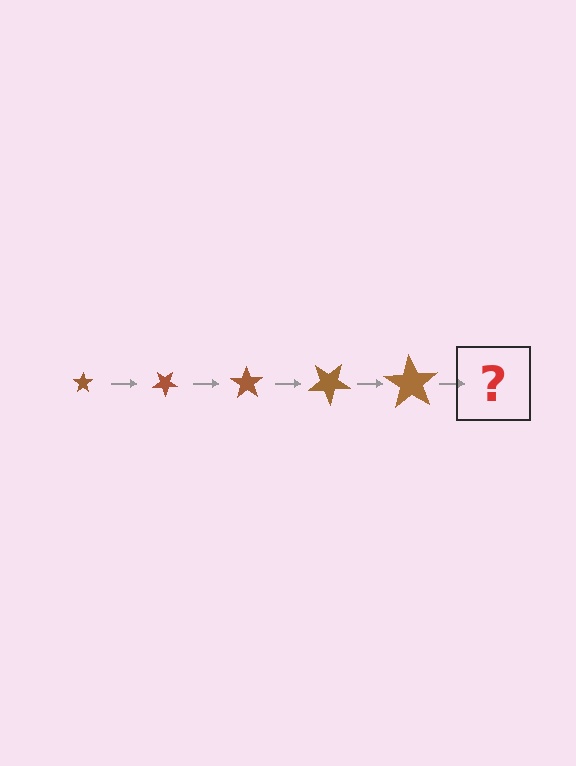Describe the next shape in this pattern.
It should be a star, larger than the previous one and rotated 175 degrees from the start.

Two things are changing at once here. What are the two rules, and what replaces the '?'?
The two rules are that the star grows larger each step and it rotates 35 degrees each step. The '?' should be a star, larger than the previous one and rotated 175 degrees from the start.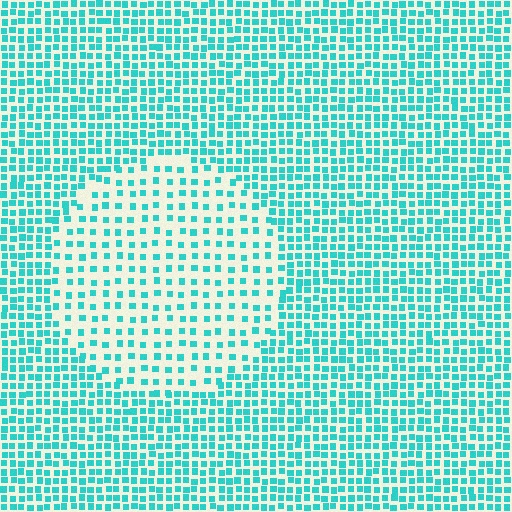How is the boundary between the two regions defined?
The boundary is defined by a change in element density (approximately 2.1x ratio). All elements are the same color, size, and shape.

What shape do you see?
I see a circle.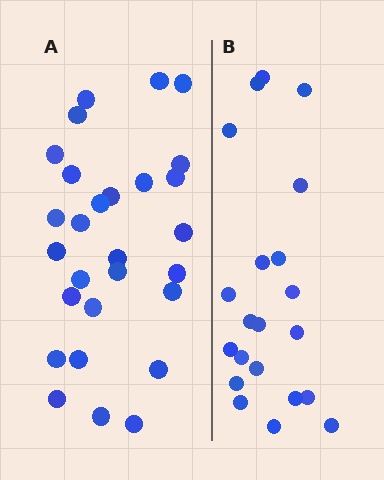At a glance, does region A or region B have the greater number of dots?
Region A (the left region) has more dots.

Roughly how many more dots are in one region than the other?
Region A has roughly 8 or so more dots than region B.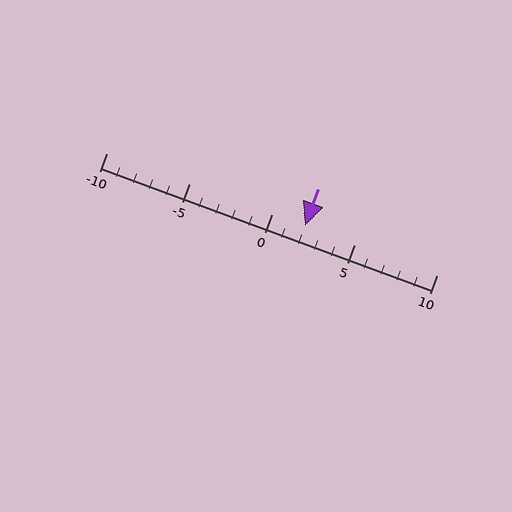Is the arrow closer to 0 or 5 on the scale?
The arrow is closer to 0.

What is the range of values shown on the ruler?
The ruler shows values from -10 to 10.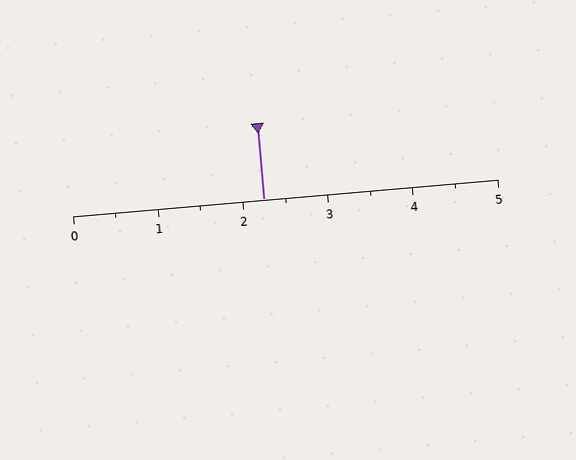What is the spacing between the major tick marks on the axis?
The major ticks are spaced 1 apart.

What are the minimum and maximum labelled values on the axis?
The axis runs from 0 to 5.